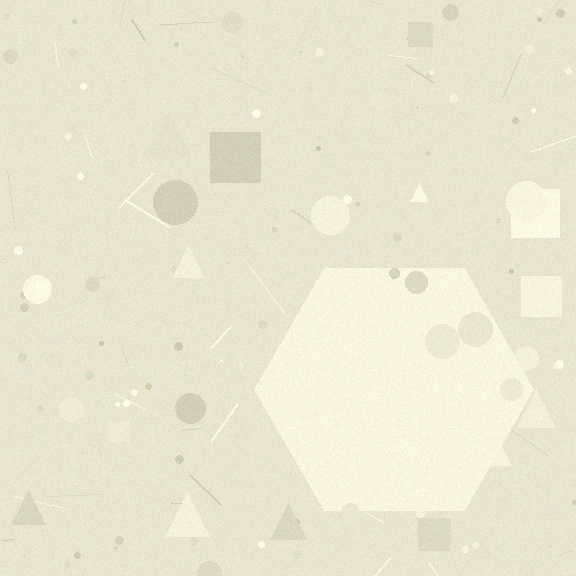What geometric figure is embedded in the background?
A hexagon is embedded in the background.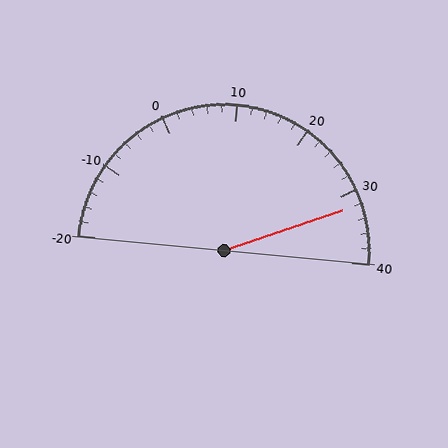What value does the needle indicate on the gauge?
The needle indicates approximately 32.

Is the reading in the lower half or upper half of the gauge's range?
The reading is in the upper half of the range (-20 to 40).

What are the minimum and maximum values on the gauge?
The gauge ranges from -20 to 40.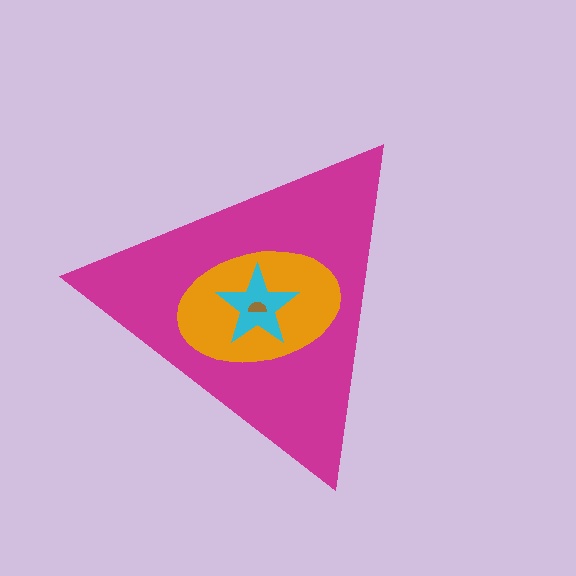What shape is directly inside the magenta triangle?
The orange ellipse.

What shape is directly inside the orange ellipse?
The cyan star.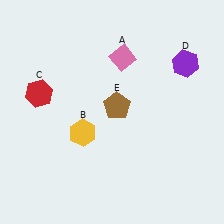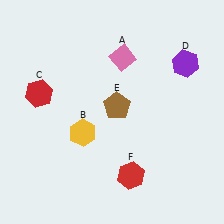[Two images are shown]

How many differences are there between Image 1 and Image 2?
There is 1 difference between the two images.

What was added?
A red hexagon (F) was added in Image 2.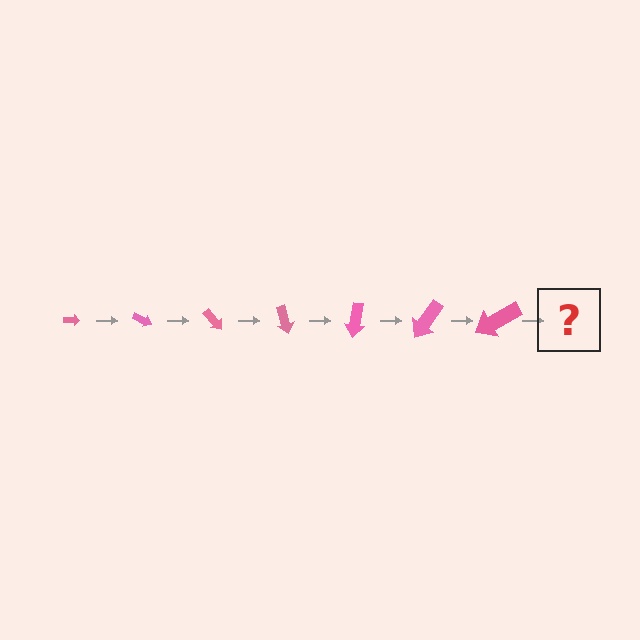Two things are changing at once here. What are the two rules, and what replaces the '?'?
The two rules are that the arrow grows larger each step and it rotates 25 degrees each step. The '?' should be an arrow, larger than the previous one and rotated 175 degrees from the start.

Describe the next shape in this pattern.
It should be an arrow, larger than the previous one and rotated 175 degrees from the start.